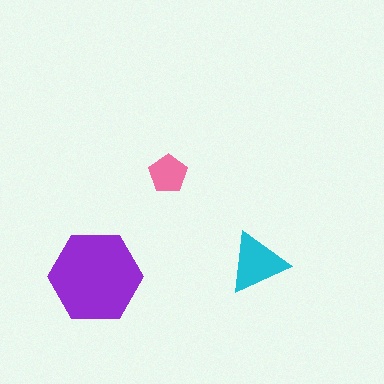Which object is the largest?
The purple hexagon.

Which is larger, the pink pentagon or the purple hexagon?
The purple hexagon.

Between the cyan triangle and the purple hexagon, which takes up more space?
The purple hexagon.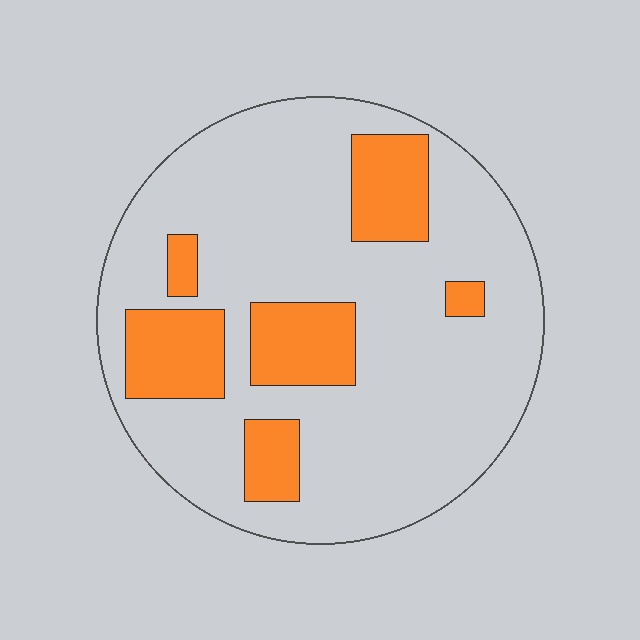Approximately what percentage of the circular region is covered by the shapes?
Approximately 20%.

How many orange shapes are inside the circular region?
6.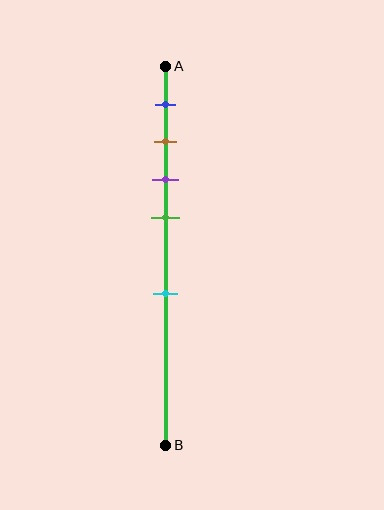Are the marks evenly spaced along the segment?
No, the marks are not evenly spaced.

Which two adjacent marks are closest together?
The brown and purple marks are the closest adjacent pair.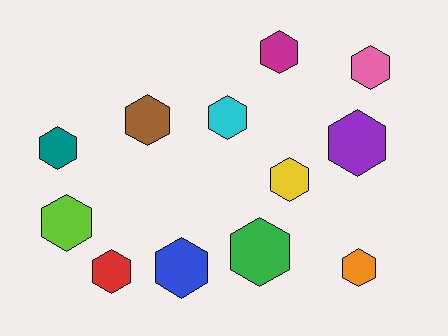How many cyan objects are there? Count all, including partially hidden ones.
There is 1 cyan object.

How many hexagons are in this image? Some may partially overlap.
There are 12 hexagons.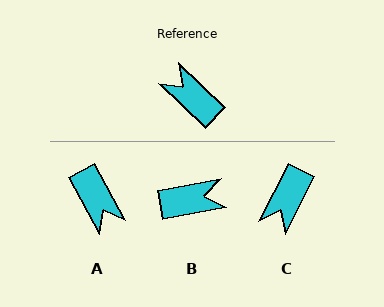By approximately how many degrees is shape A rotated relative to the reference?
Approximately 161 degrees counter-clockwise.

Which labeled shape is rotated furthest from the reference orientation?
A, about 161 degrees away.